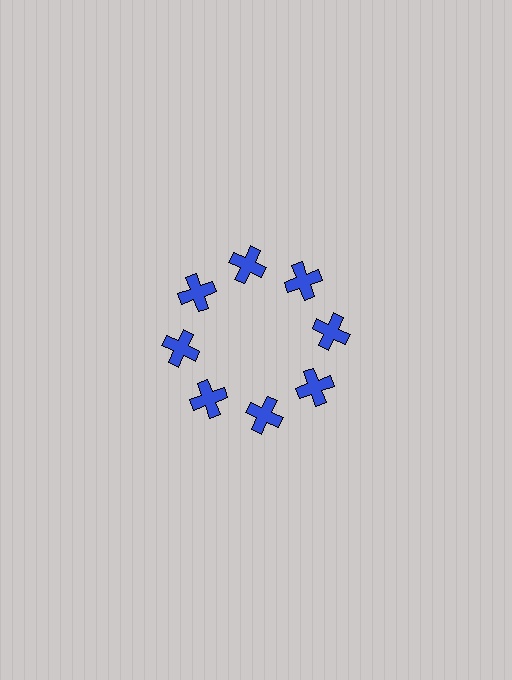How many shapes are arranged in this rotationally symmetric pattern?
There are 8 shapes, arranged in 8 groups of 1.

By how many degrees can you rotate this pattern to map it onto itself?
The pattern maps onto itself every 45 degrees of rotation.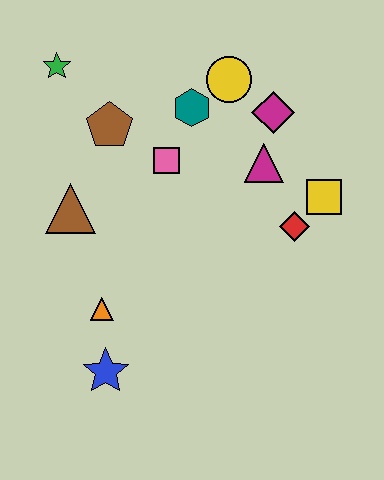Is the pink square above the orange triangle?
Yes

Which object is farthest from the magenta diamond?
The blue star is farthest from the magenta diamond.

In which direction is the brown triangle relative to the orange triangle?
The brown triangle is above the orange triangle.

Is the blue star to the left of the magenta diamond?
Yes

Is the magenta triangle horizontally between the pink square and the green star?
No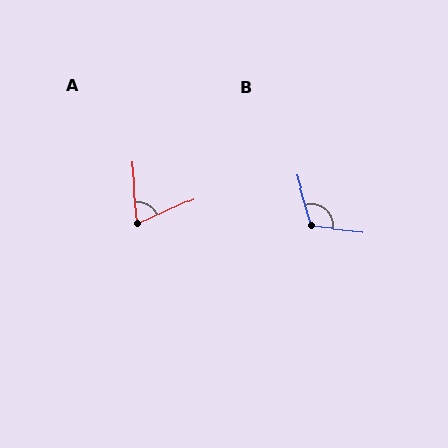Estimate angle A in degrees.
Approximately 71 degrees.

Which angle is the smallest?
A, at approximately 71 degrees.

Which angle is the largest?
B, at approximately 112 degrees.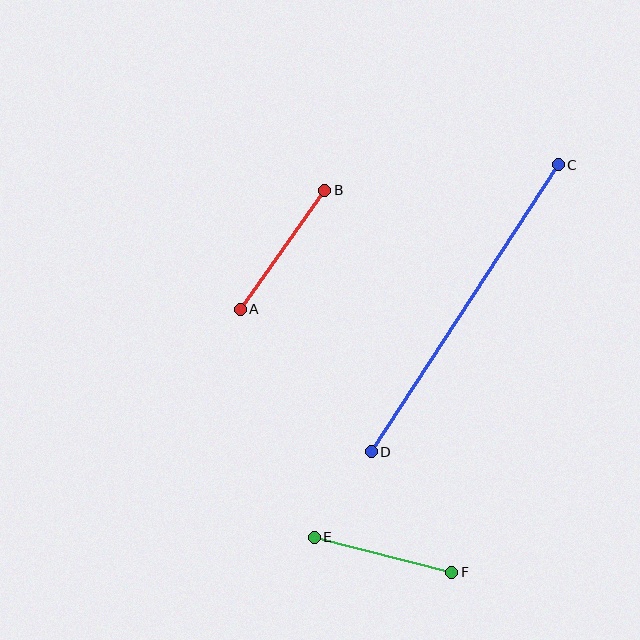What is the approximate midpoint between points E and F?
The midpoint is at approximately (383, 555) pixels.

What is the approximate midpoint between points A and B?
The midpoint is at approximately (282, 250) pixels.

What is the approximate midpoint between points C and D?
The midpoint is at approximately (465, 308) pixels.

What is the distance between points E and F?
The distance is approximately 142 pixels.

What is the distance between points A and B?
The distance is approximately 146 pixels.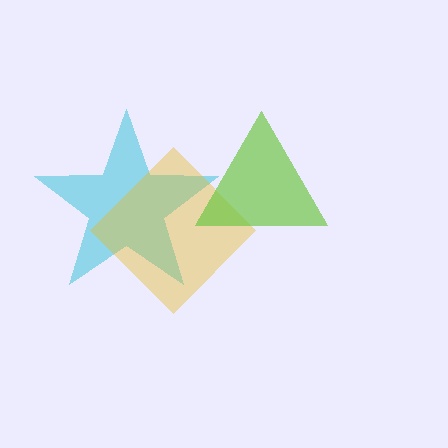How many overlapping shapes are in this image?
There are 3 overlapping shapes in the image.